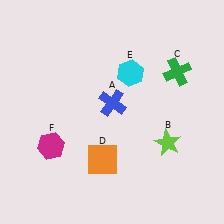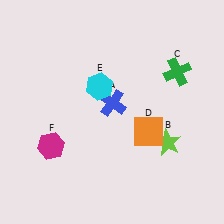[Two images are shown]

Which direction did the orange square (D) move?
The orange square (D) moved right.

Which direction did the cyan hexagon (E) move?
The cyan hexagon (E) moved left.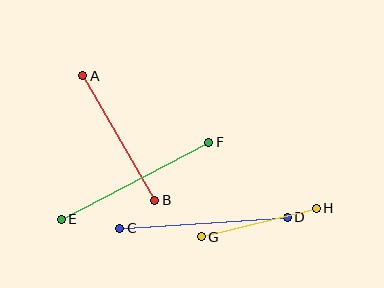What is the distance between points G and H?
The distance is approximately 119 pixels.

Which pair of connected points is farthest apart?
Points C and D are farthest apart.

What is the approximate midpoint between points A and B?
The midpoint is at approximately (119, 138) pixels.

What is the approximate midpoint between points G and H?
The midpoint is at approximately (259, 222) pixels.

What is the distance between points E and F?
The distance is approximately 166 pixels.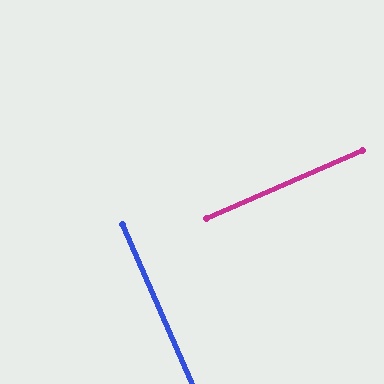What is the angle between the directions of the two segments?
Approximately 90 degrees.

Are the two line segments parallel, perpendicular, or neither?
Perpendicular — they meet at approximately 90°.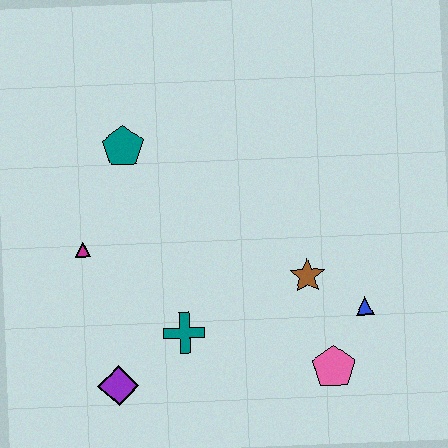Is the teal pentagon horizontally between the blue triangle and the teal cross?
No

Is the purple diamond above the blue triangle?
No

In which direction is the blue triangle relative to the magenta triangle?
The blue triangle is to the right of the magenta triangle.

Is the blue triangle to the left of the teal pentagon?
No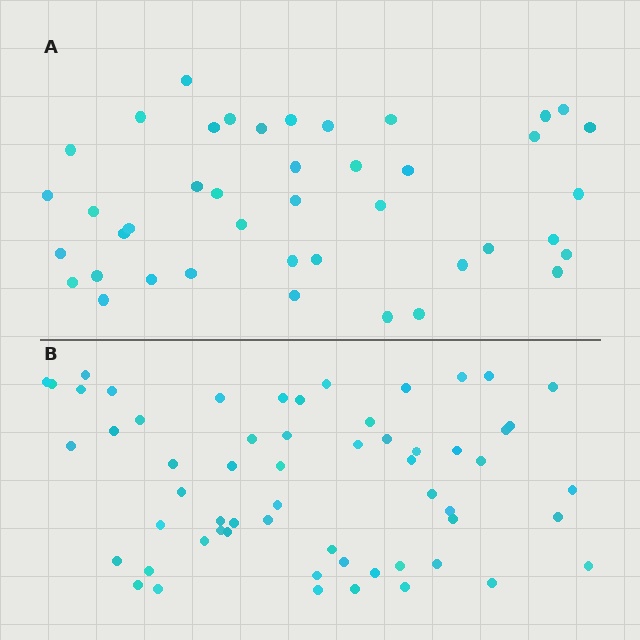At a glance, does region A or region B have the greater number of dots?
Region B (the bottom region) has more dots.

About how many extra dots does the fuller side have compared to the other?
Region B has approximately 15 more dots than region A.